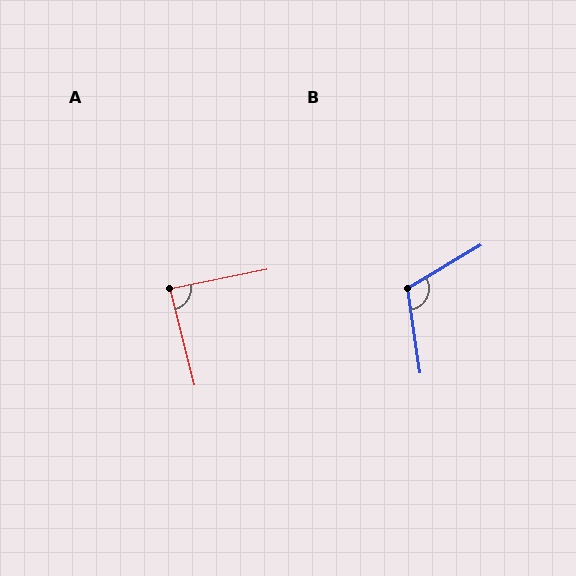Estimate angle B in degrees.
Approximately 112 degrees.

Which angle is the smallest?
A, at approximately 87 degrees.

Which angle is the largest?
B, at approximately 112 degrees.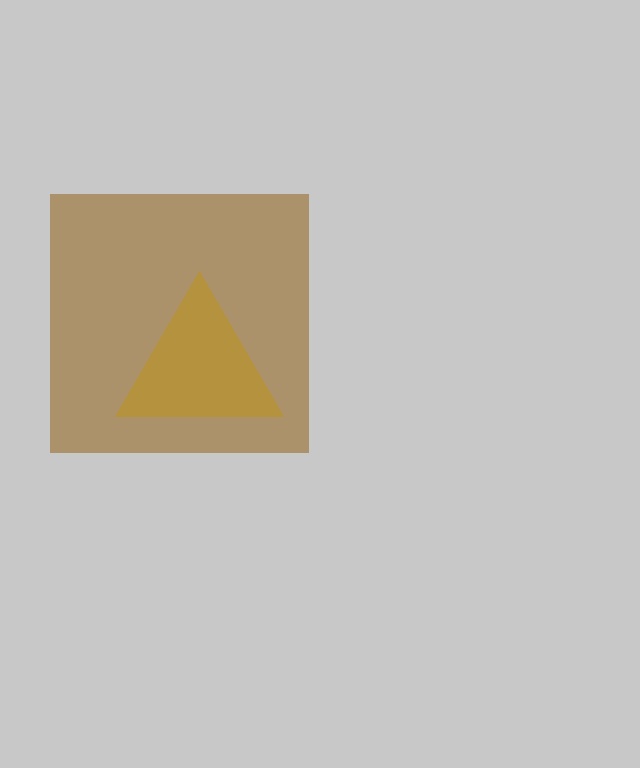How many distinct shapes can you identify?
There are 2 distinct shapes: a yellow triangle, a brown square.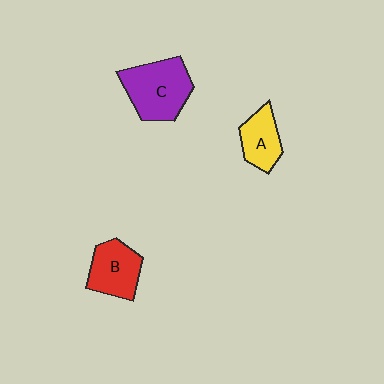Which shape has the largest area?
Shape C (purple).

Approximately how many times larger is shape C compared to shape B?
Approximately 1.4 times.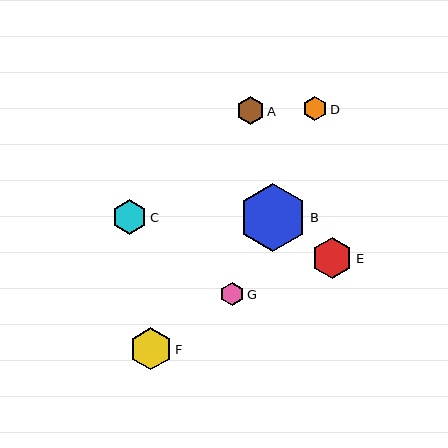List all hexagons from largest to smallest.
From largest to smallest: B, F, E, C, A, D, G.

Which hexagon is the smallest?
Hexagon G is the smallest with a size of approximately 24 pixels.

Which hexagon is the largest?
Hexagon B is the largest with a size of approximately 68 pixels.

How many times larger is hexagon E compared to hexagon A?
Hexagon E is approximately 1.5 times the size of hexagon A.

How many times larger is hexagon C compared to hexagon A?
Hexagon C is approximately 1.3 times the size of hexagon A.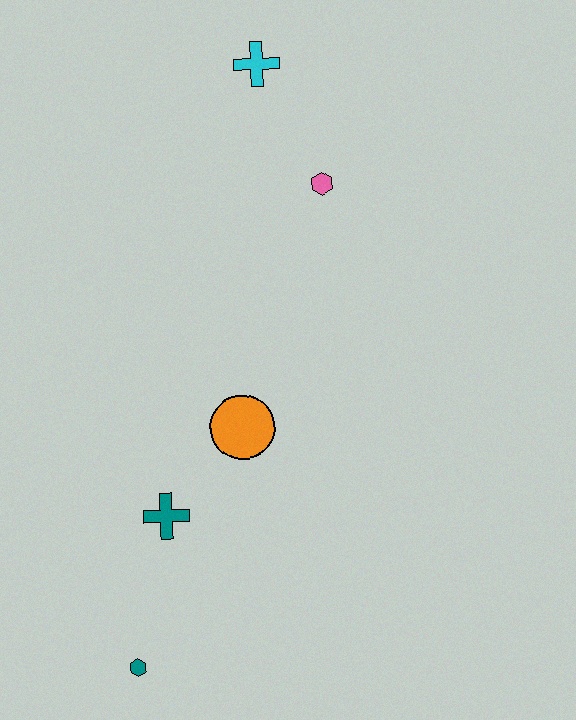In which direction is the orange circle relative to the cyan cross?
The orange circle is below the cyan cross.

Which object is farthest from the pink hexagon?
The teal hexagon is farthest from the pink hexagon.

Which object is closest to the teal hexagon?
The teal cross is closest to the teal hexagon.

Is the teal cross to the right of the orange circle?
No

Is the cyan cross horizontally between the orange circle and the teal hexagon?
No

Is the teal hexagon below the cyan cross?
Yes